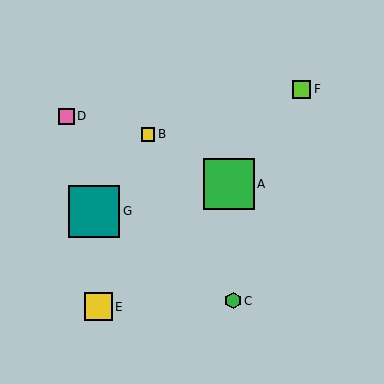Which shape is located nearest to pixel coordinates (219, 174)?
The green square (labeled A) at (229, 184) is nearest to that location.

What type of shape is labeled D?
Shape D is a pink square.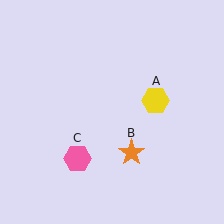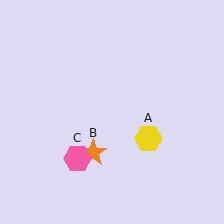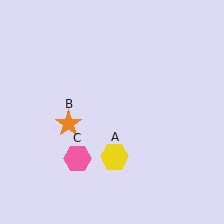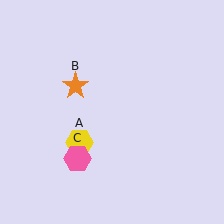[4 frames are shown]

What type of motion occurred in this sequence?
The yellow hexagon (object A), orange star (object B) rotated clockwise around the center of the scene.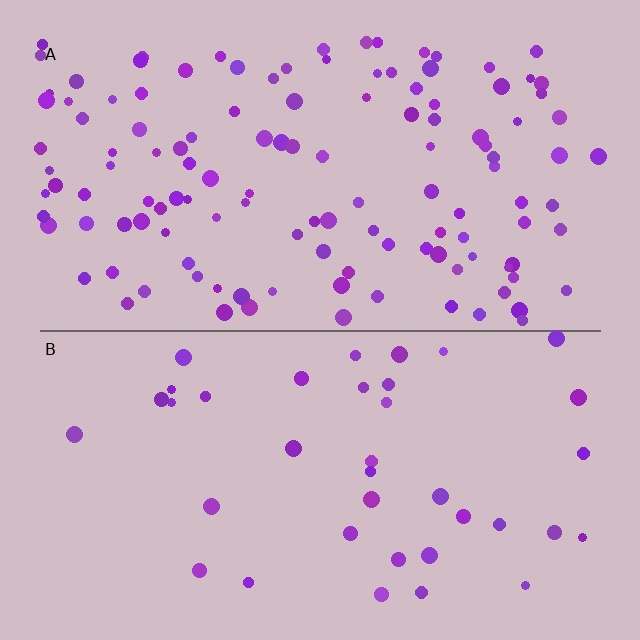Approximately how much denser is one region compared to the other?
Approximately 3.3× — region A over region B.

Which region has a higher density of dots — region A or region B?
A (the top).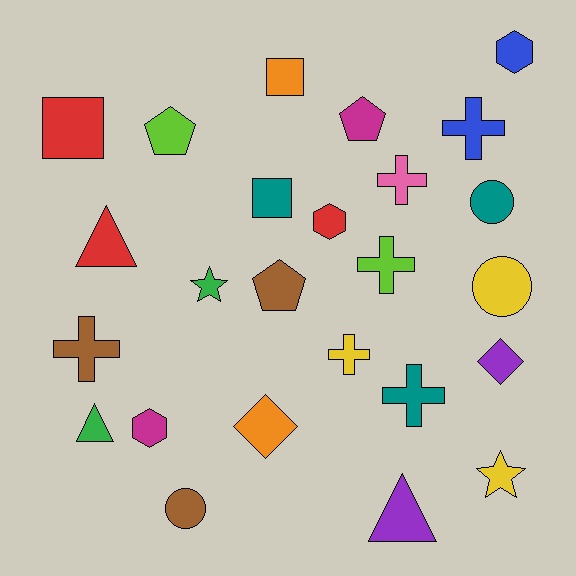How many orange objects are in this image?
There are 2 orange objects.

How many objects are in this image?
There are 25 objects.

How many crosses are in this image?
There are 6 crosses.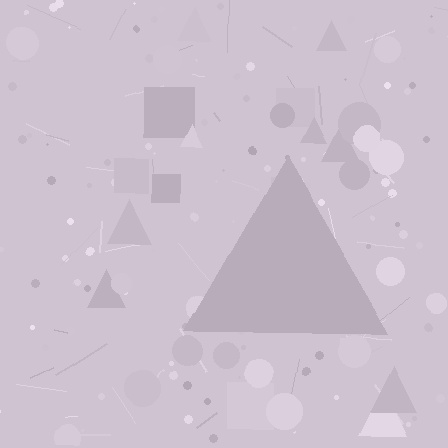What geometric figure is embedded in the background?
A triangle is embedded in the background.